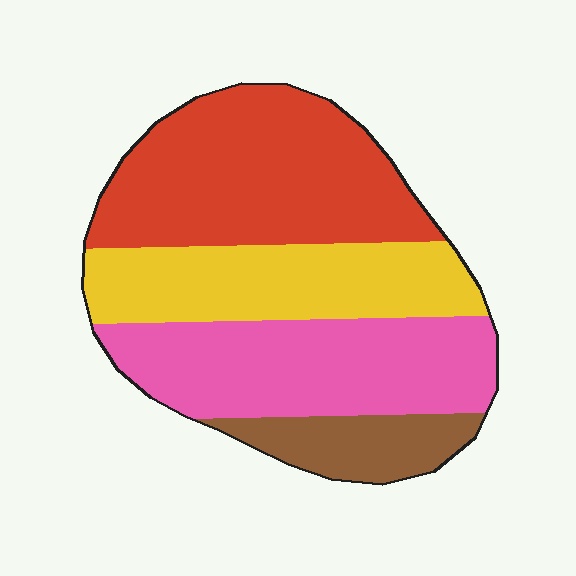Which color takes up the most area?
Red, at roughly 35%.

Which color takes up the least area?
Brown, at roughly 10%.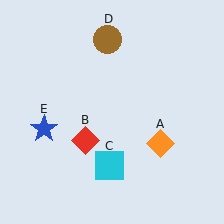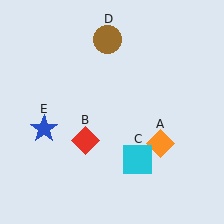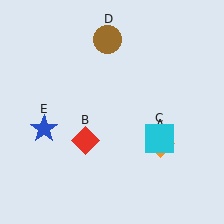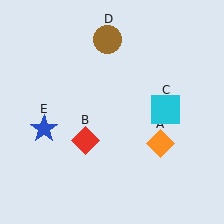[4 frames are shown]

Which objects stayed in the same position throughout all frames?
Orange diamond (object A) and red diamond (object B) and brown circle (object D) and blue star (object E) remained stationary.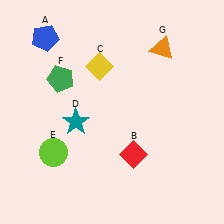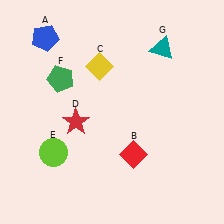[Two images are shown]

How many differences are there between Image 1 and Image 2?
There are 2 differences between the two images.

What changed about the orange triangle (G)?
In Image 1, G is orange. In Image 2, it changed to teal.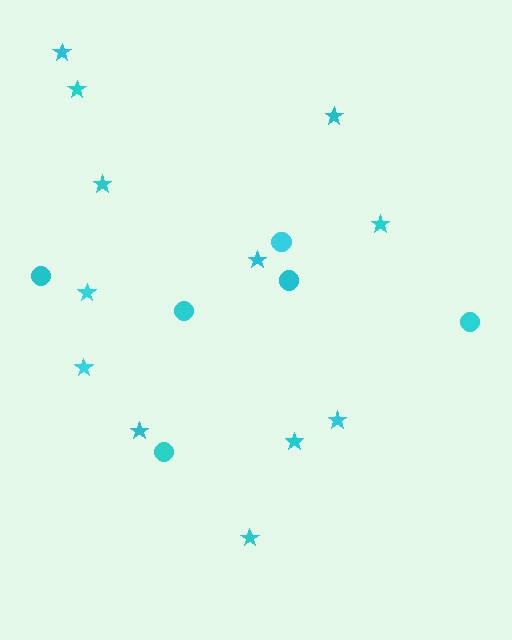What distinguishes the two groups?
There are 2 groups: one group of circles (6) and one group of stars (12).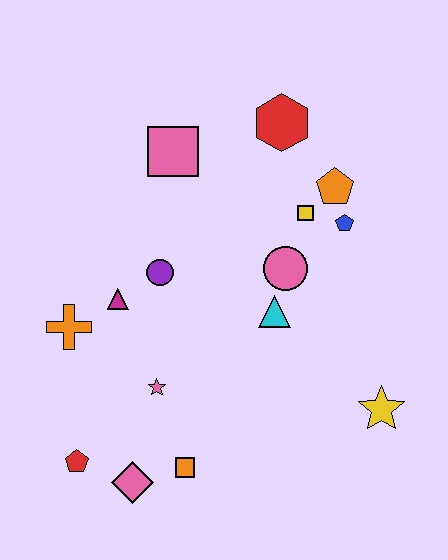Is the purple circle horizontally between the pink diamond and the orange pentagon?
Yes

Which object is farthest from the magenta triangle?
The yellow star is farthest from the magenta triangle.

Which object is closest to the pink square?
The red hexagon is closest to the pink square.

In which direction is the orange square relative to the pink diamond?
The orange square is to the right of the pink diamond.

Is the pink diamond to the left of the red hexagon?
Yes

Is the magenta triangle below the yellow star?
No